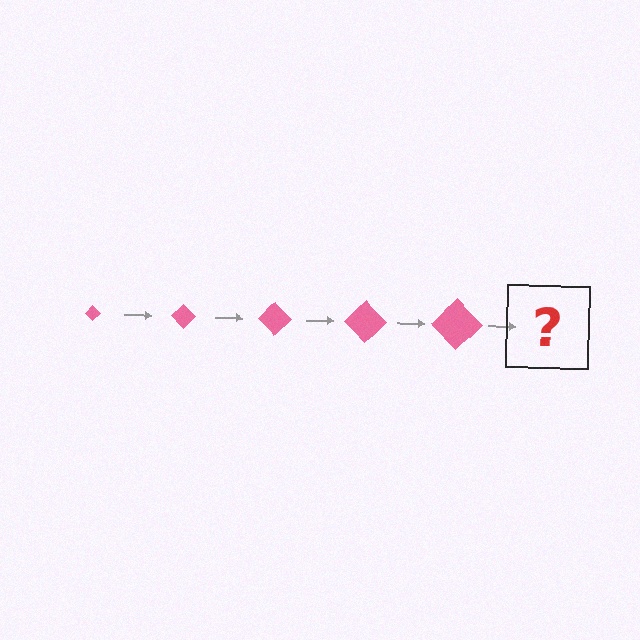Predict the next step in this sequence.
The next step is a pink diamond, larger than the previous one.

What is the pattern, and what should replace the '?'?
The pattern is that the diamond gets progressively larger each step. The '?' should be a pink diamond, larger than the previous one.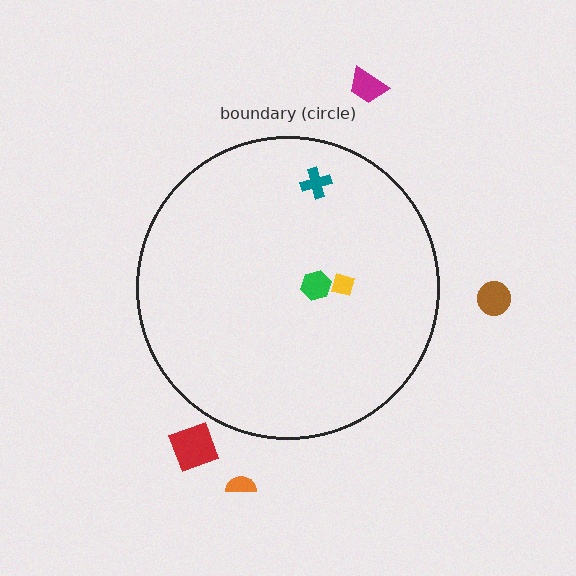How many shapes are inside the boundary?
3 inside, 4 outside.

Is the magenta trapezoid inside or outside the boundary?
Outside.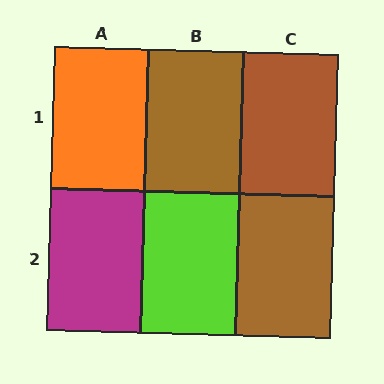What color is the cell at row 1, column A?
Orange.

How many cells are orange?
1 cell is orange.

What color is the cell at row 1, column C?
Brown.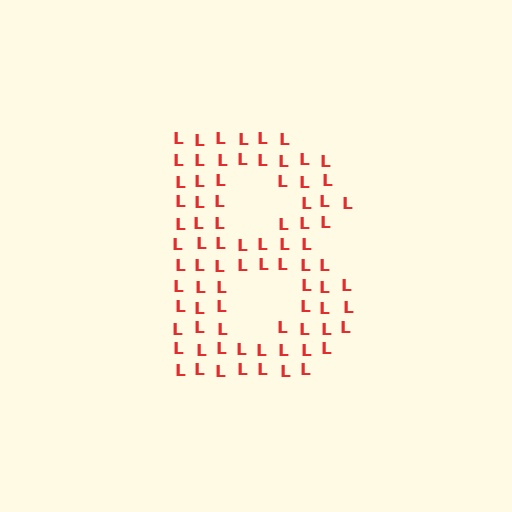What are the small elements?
The small elements are letter L's.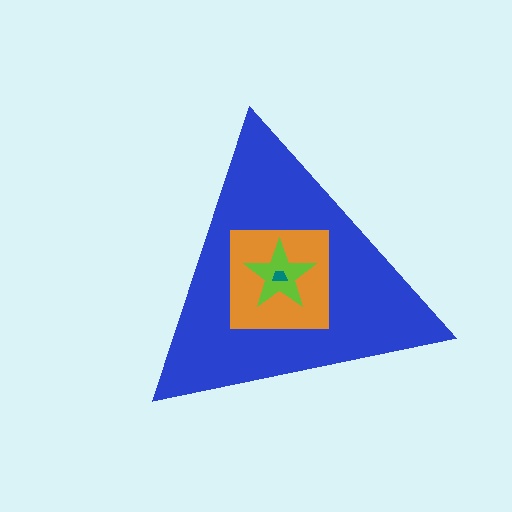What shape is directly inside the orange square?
The lime star.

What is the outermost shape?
The blue triangle.